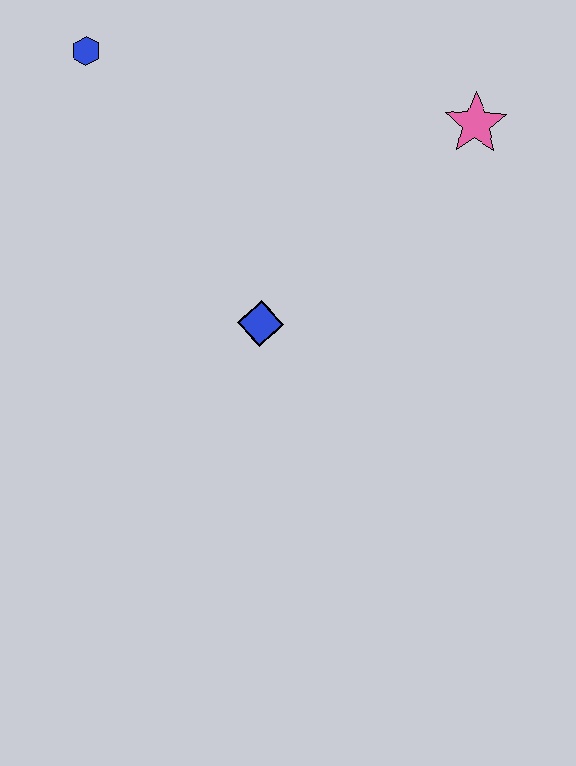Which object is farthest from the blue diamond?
The blue hexagon is farthest from the blue diamond.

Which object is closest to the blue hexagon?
The blue diamond is closest to the blue hexagon.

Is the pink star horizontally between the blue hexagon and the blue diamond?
No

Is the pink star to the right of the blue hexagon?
Yes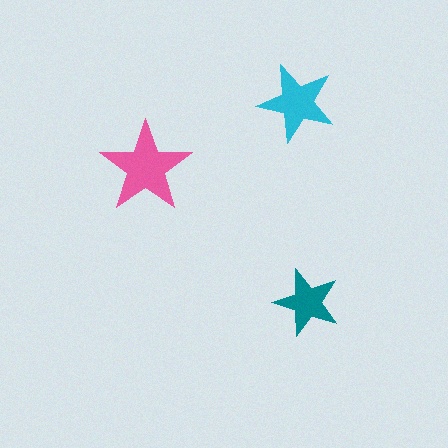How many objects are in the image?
There are 3 objects in the image.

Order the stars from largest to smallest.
the pink one, the cyan one, the teal one.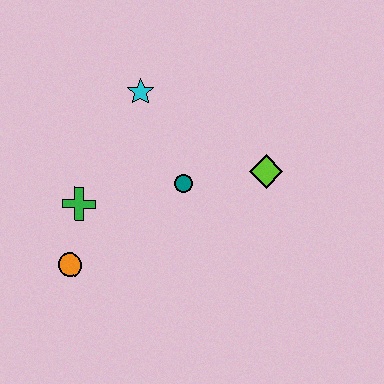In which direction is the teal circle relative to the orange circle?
The teal circle is to the right of the orange circle.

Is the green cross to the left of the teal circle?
Yes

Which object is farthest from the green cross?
The lime diamond is farthest from the green cross.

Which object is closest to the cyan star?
The teal circle is closest to the cyan star.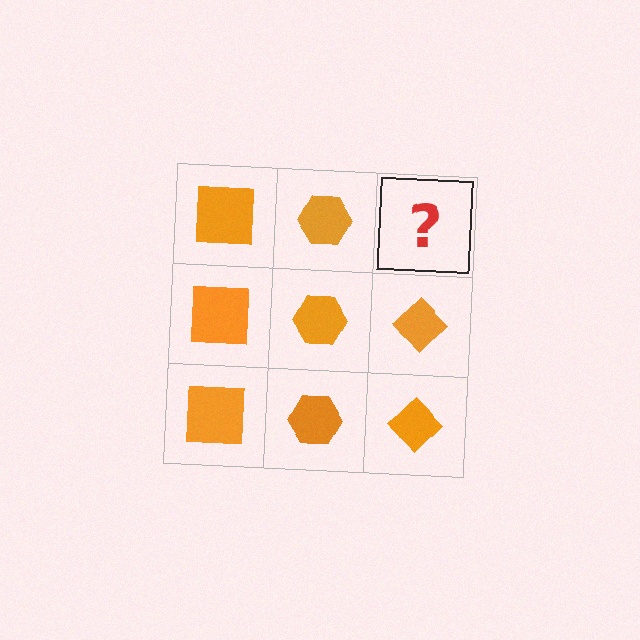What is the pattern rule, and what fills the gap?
The rule is that each column has a consistent shape. The gap should be filled with an orange diamond.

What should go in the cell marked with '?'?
The missing cell should contain an orange diamond.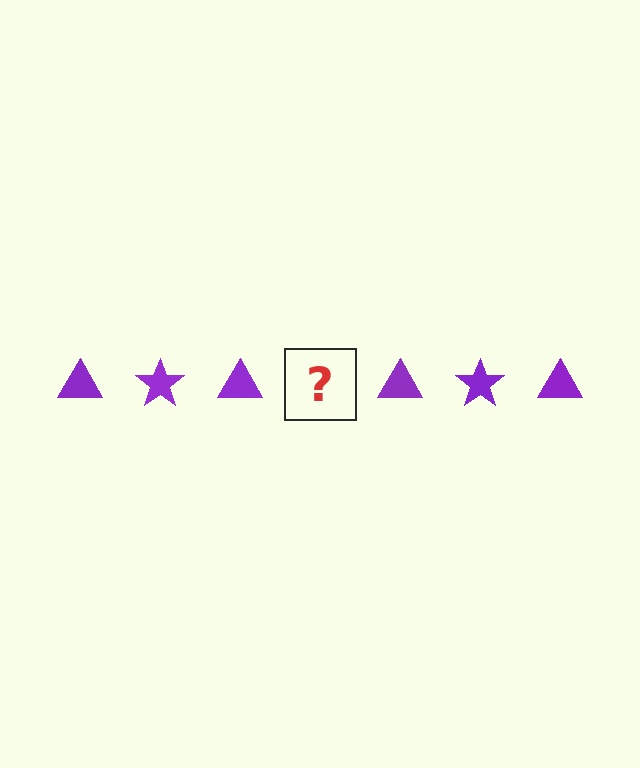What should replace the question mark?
The question mark should be replaced with a purple star.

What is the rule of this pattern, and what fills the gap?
The rule is that the pattern cycles through triangle, star shapes in purple. The gap should be filled with a purple star.